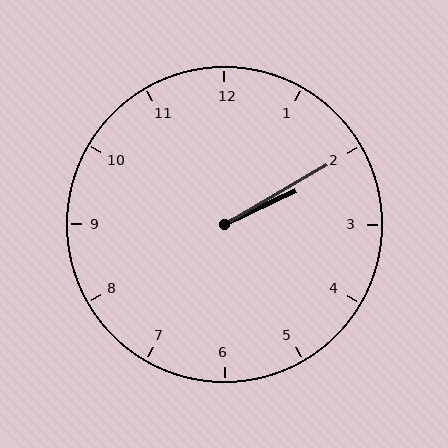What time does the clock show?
2:10.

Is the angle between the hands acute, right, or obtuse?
It is acute.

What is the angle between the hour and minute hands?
Approximately 5 degrees.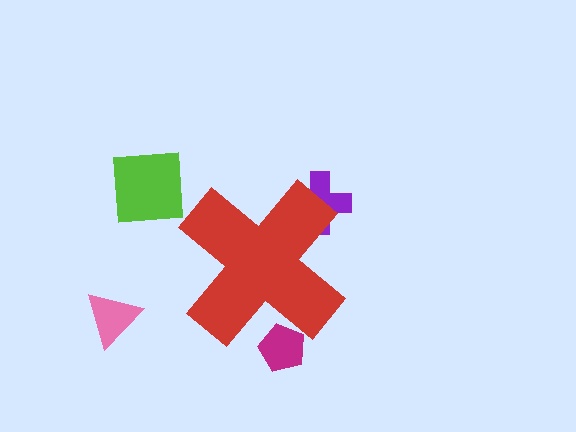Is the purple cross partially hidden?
Yes, the purple cross is partially hidden behind the red cross.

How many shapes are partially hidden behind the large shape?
2 shapes are partially hidden.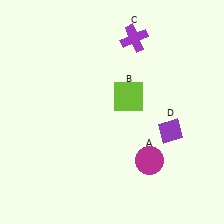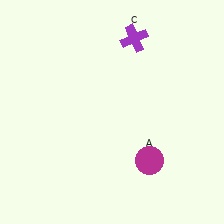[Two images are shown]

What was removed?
The lime square (B), the purple diamond (D) were removed in Image 2.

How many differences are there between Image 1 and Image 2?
There are 2 differences between the two images.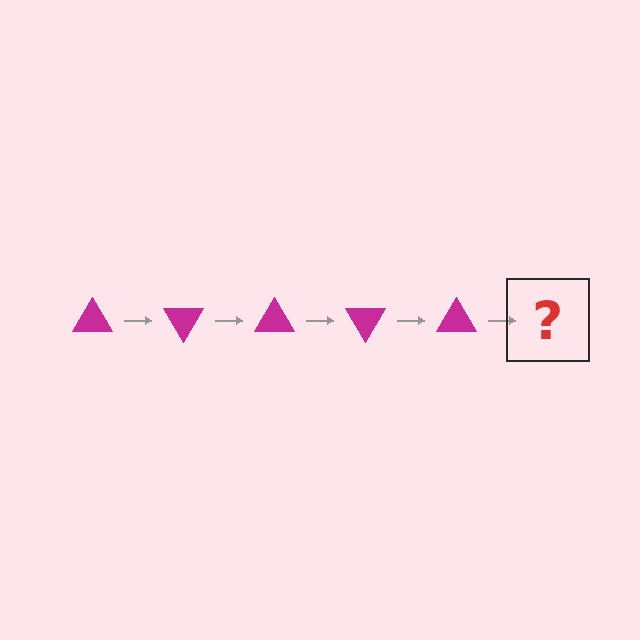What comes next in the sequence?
The next element should be a magenta triangle rotated 300 degrees.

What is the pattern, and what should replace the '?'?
The pattern is that the triangle rotates 60 degrees each step. The '?' should be a magenta triangle rotated 300 degrees.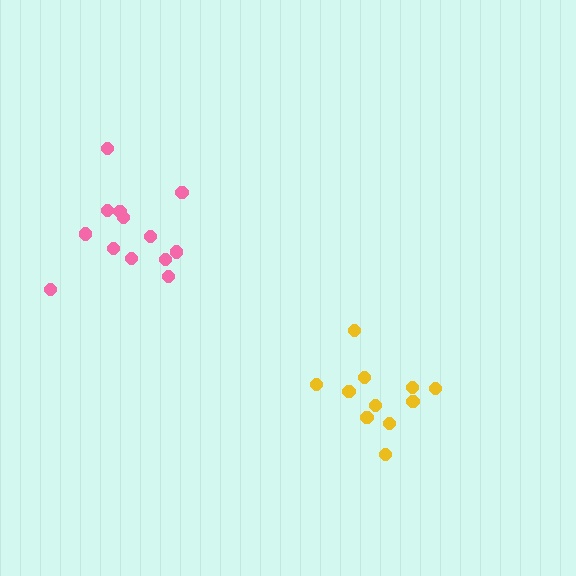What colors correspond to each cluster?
The clusters are colored: pink, yellow.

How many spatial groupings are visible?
There are 2 spatial groupings.